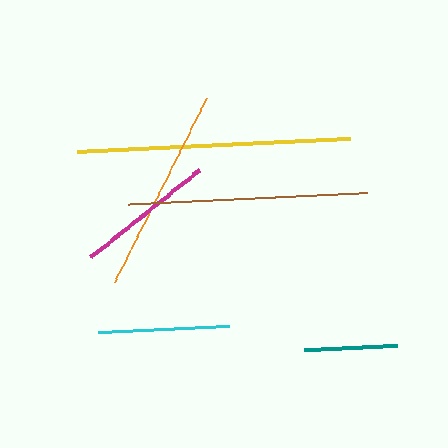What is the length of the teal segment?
The teal segment is approximately 94 pixels long.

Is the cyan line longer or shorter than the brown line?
The brown line is longer than the cyan line.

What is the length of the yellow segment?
The yellow segment is approximately 273 pixels long.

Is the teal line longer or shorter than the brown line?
The brown line is longer than the teal line.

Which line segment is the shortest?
The teal line is the shortest at approximately 94 pixels.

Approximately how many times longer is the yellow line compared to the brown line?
The yellow line is approximately 1.1 times the length of the brown line.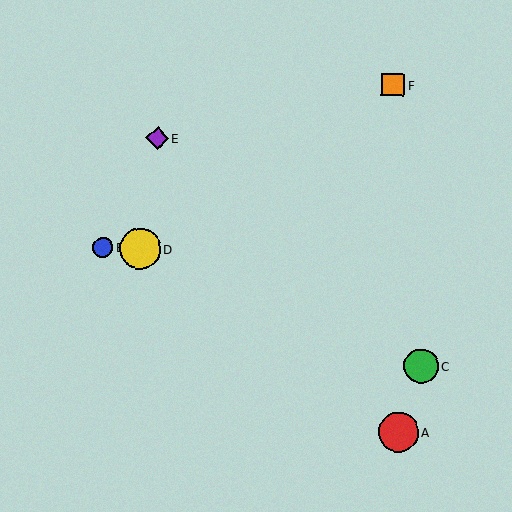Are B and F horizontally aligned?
No, B is at y≈247 and F is at y≈85.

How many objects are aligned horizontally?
2 objects (B, D) are aligned horizontally.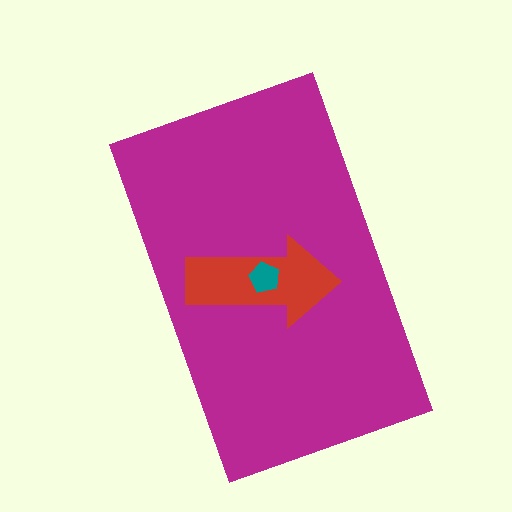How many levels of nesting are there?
3.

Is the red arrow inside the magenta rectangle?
Yes.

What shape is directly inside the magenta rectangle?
The red arrow.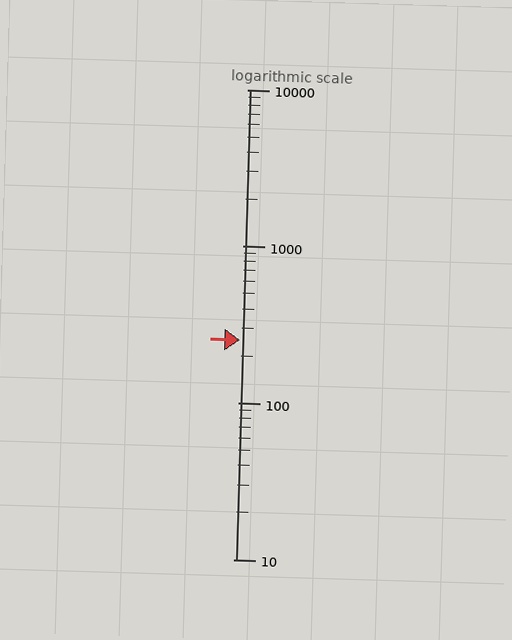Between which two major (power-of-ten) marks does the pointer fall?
The pointer is between 100 and 1000.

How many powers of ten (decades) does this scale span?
The scale spans 3 decades, from 10 to 10000.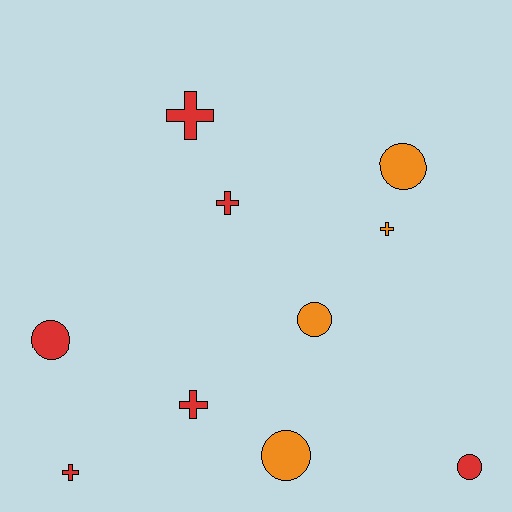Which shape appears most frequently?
Circle, with 5 objects.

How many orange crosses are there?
There is 1 orange cross.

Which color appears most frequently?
Red, with 6 objects.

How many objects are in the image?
There are 10 objects.